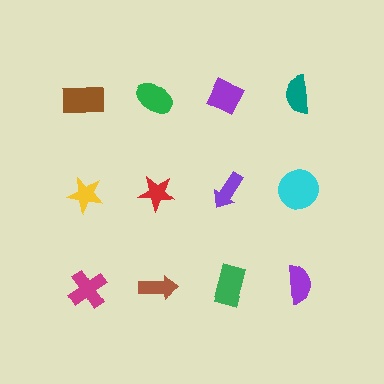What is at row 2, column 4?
A cyan circle.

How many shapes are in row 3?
4 shapes.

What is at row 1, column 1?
A brown rectangle.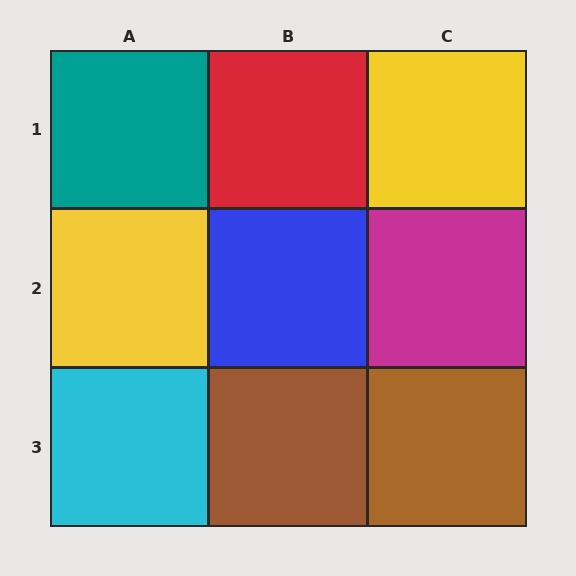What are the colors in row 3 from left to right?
Cyan, brown, brown.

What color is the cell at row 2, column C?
Magenta.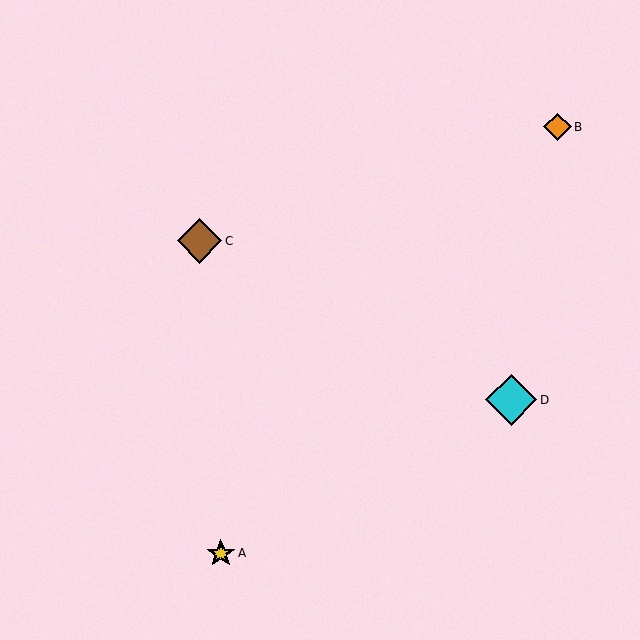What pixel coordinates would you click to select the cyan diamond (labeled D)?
Click at (511, 400) to select the cyan diamond D.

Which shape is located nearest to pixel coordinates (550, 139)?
The orange diamond (labeled B) at (557, 127) is nearest to that location.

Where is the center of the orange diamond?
The center of the orange diamond is at (557, 127).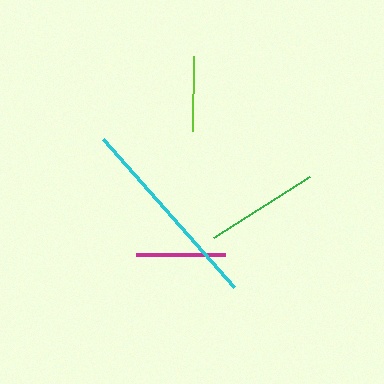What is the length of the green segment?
The green segment is approximately 113 pixels long.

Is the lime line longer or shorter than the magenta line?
The magenta line is longer than the lime line.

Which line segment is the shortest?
The lime line is the shortest at approximately 75 pixels.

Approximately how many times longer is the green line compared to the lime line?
The green line is approximately 1.5 times the length of the lime line.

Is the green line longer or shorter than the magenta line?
The green line is longer than the magenta line.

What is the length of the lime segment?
The lime segment is approximately 75 pixels long.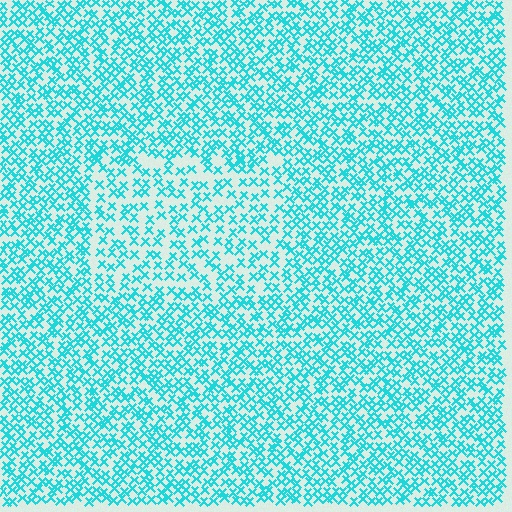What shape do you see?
I see a rectangle.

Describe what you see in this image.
The image contains small cyan elements arranged at two different densities. A rectangle-shaped region is visible where the elements are less densely packed than the surrounding area.